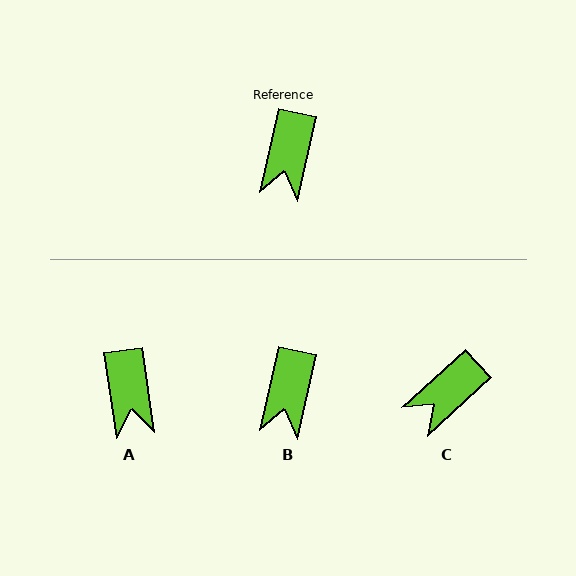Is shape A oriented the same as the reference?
No, it is off by about 21 degrees.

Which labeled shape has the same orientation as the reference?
B.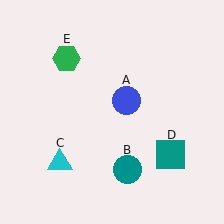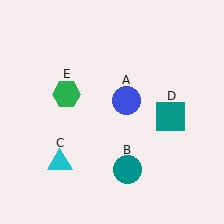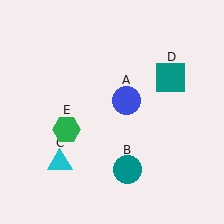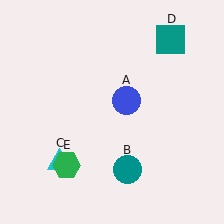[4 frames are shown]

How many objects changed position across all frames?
2 objects changed position: teal square (object D), green hexagon (object E).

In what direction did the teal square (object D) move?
The teal square (object D) moved up.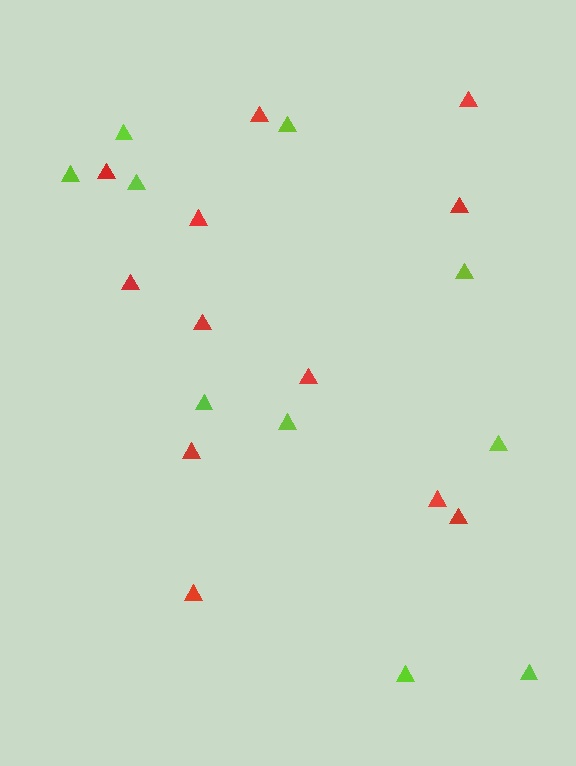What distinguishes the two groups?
There are 2 groups: one group of red triangles (12) and one group of lime triangles (10).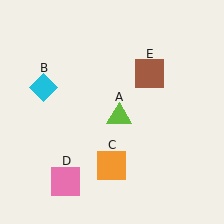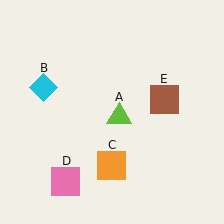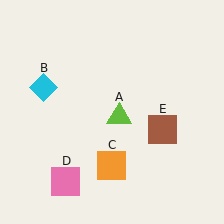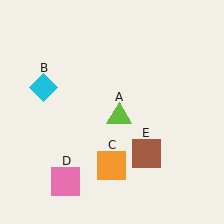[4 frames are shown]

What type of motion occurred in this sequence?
The brown square (object E) rotated clockwise around the center of the scene.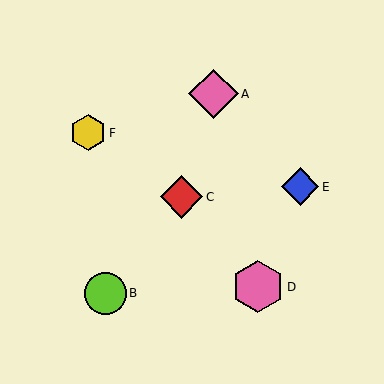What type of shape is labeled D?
Shape D is a pink hexagon.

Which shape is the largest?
The pink hexagon (labeled D) is the largest.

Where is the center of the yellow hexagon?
The center of the yellow hexagon is at (88, 133).